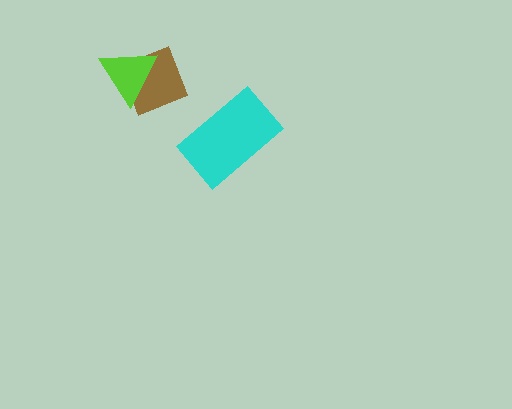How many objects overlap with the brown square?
1 object overlaps with the brown square.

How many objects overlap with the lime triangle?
1 object overlaps with the lime triangle.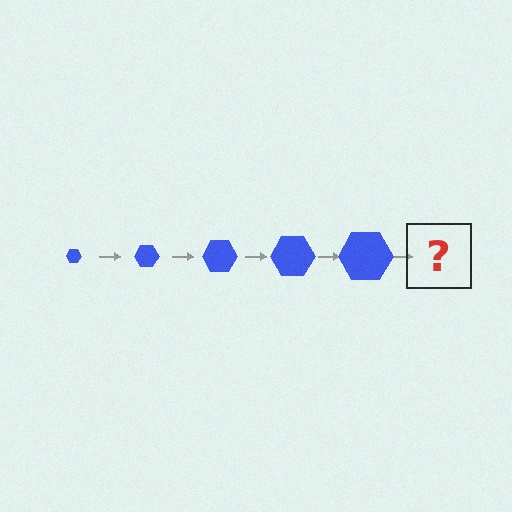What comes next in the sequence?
The next element should be a blue hexagon, larger than the previous one.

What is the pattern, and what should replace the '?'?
The pattern is that the hexagon gets progressively larger each step. The '?' should be a blue hexagon, larger than the previous one.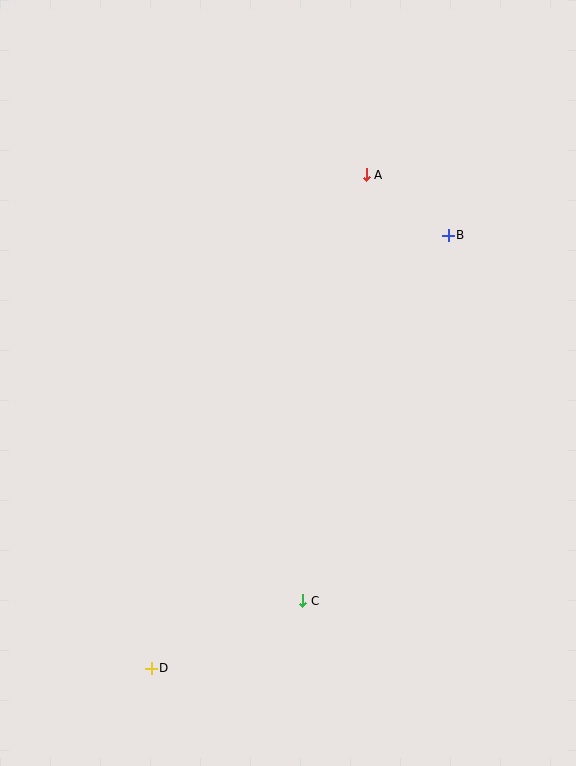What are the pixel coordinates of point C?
Point C is at (303, 601).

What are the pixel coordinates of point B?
Point B is at (448, 235).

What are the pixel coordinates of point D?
Point D is at (151, 668).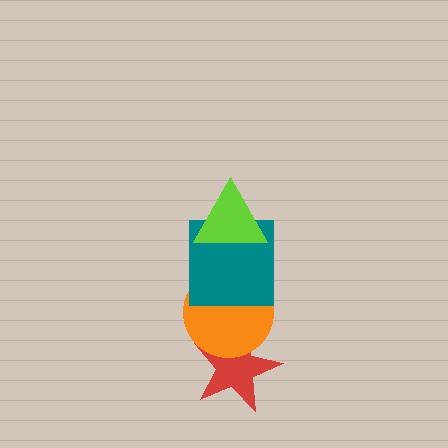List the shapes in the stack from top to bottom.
From top to bottom: the lime triangle, the teal square, the orange circle, the red star.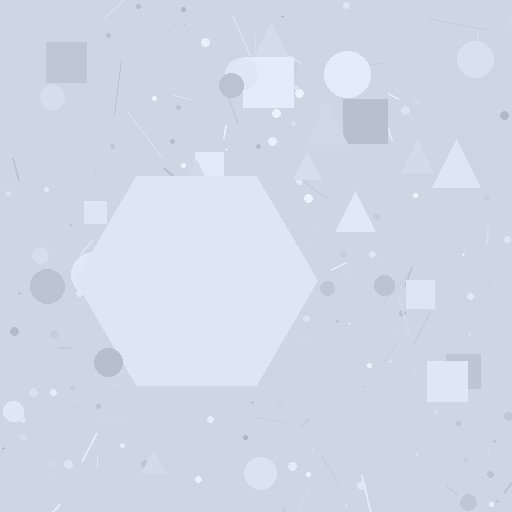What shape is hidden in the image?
A hexagon is hidden in the image.